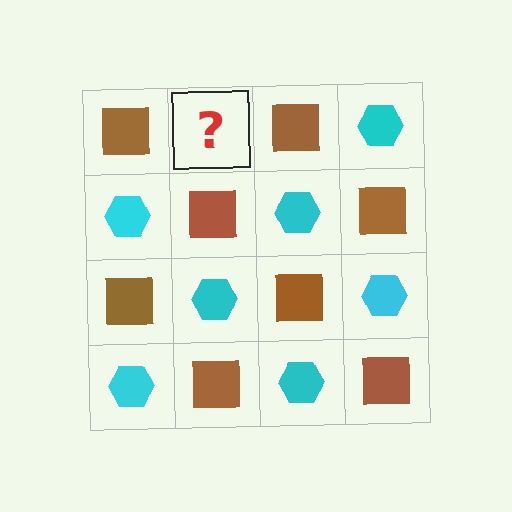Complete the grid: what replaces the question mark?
The question mark should be replaced with a cyan hexagon.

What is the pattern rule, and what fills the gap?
The rule is that it alternates brown square and cyan hexagon in a checkerboard pattern. The gap should be filled with a cyan hexagon.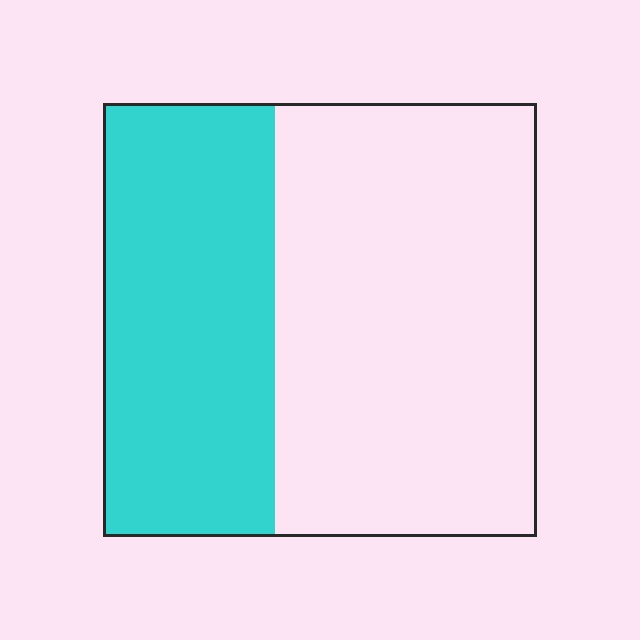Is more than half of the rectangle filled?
No.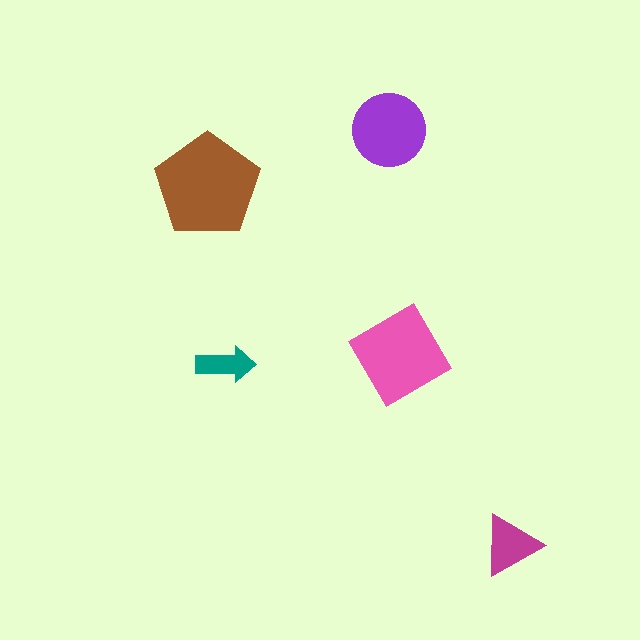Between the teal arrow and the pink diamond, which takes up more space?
The pink diamond.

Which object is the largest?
The brown pentagon.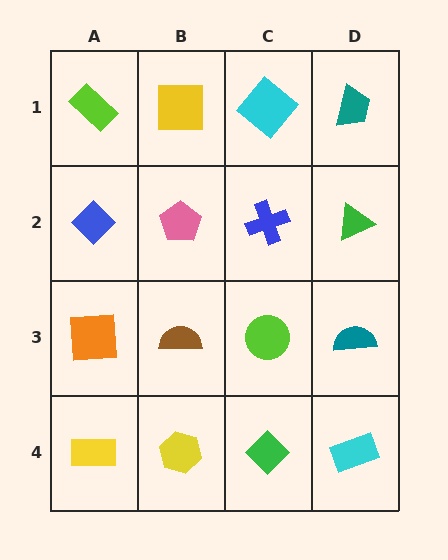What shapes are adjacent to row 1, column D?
A green triangle (row 2, column D), a cyan diamond (row 1, column C).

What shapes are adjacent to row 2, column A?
A lime rectangle (row 1, column A), an orange square (row 3, column A), a pink pentagon (row 2, column B).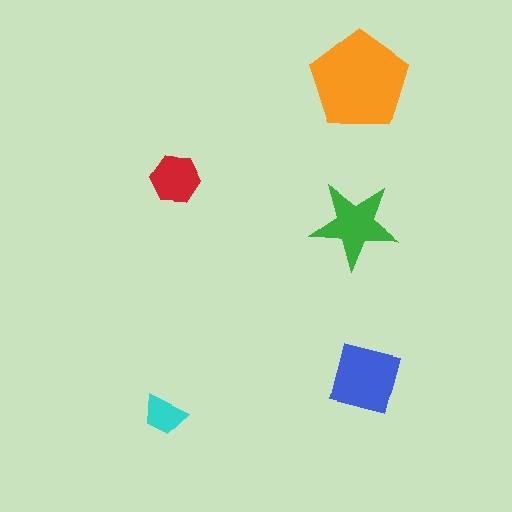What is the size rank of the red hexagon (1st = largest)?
4th.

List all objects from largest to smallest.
The orange pentagon, the blue square, the green star, the red hexagon, the cyan trapezoid.